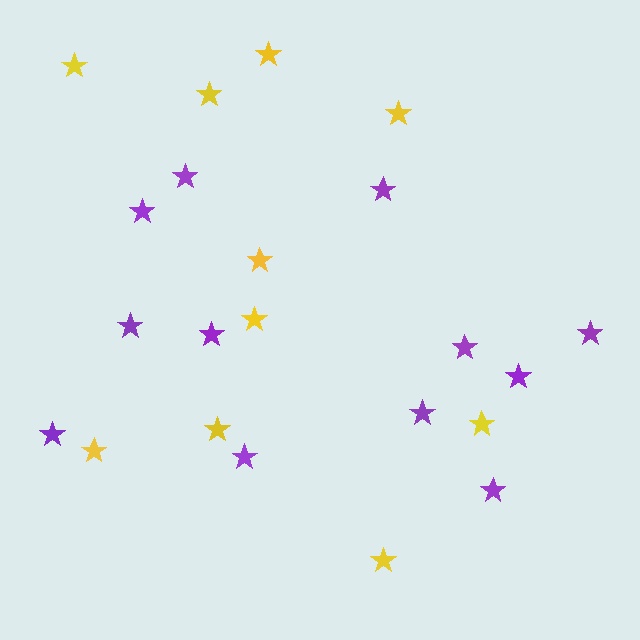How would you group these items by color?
There are 2 groups: one group of yellow stars (10) and one group of purple stars (12).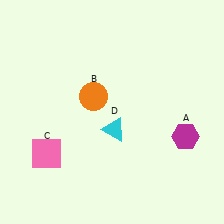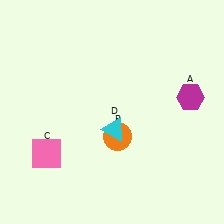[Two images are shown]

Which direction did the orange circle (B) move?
The orange circle (B) moved down.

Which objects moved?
The objects that moved are: the magenta hexagon (A), the orange circle (B).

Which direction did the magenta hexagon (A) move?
The magenta hexagon (A) moved up.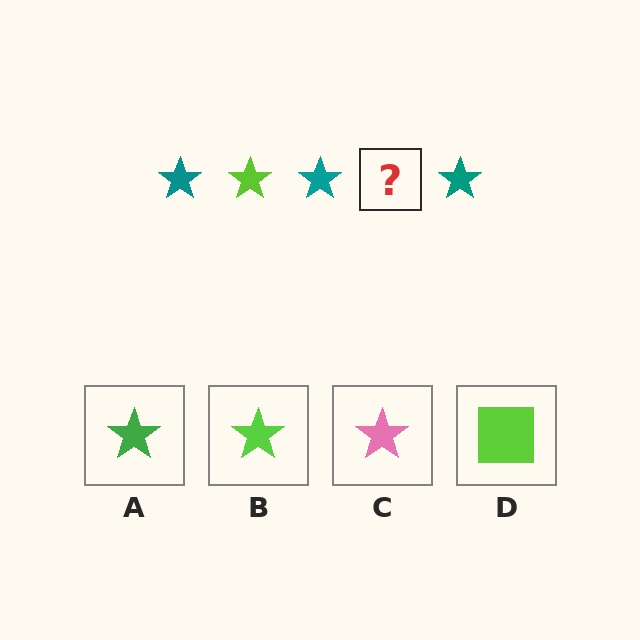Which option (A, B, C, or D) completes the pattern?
B.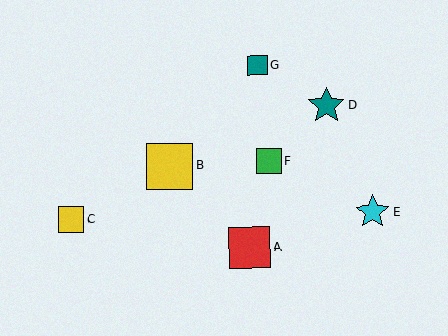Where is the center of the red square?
The center of the red square is at (250, 248).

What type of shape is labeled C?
Shape C is a yellow square.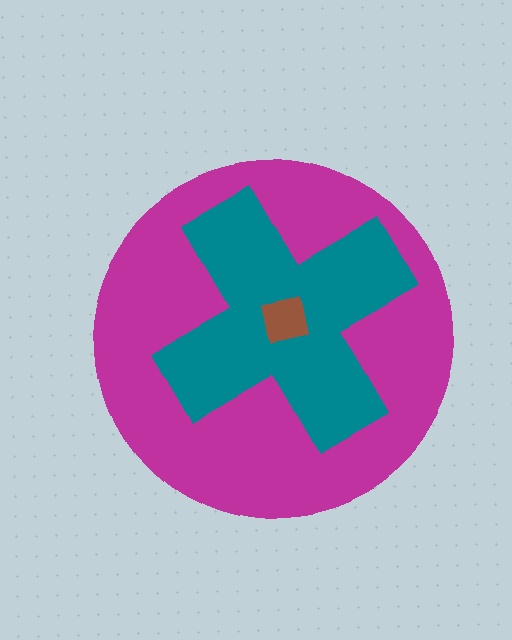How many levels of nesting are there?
3.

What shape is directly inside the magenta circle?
The teal cross.